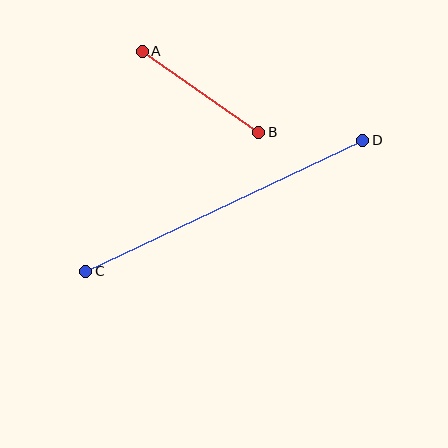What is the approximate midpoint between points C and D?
The midpoint is at approximately (224, 206) pixels.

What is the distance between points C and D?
The distance is approximately 306 pixels.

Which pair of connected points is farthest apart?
Points C and D are farthest apart.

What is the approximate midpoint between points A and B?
The midpoint is at approximately (200, 92) pixels.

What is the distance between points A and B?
The distance is approximately 142 pixels.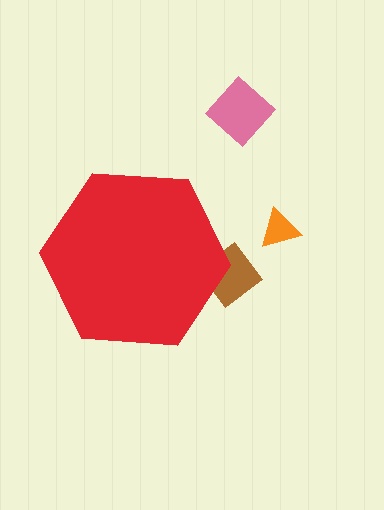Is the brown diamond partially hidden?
Yes, the brown diamond is partially hidden behind the red hexagon.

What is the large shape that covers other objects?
A red hexagon.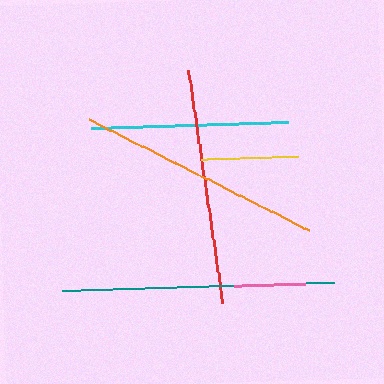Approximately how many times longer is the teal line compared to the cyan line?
The teal line is approximately 1.4 times the length of the cyan line.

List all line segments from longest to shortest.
From longest to shortest: teal, orange, red, cyan, yellow, pink.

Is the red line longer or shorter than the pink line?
The red line is longer than the pink line.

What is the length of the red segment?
The red segment is approximately 236 pixels long.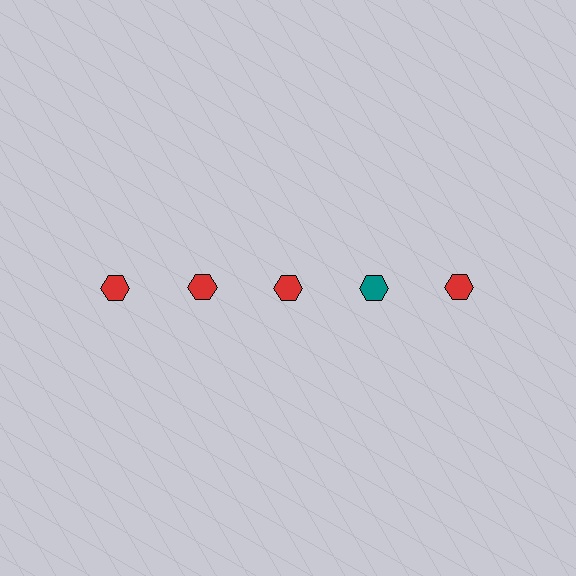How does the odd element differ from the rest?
It has a different color: teal instead of red.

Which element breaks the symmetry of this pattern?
The teal hexagon in the top row, second from right column breaks the symmetry. All other shapes are red hexagons.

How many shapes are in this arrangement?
There are 5 shapes arranged in a grid pattern.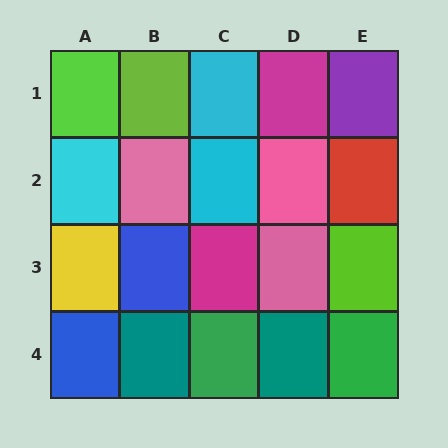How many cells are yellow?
1 cell is yellow.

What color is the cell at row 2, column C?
Cyan.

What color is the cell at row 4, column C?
Green.